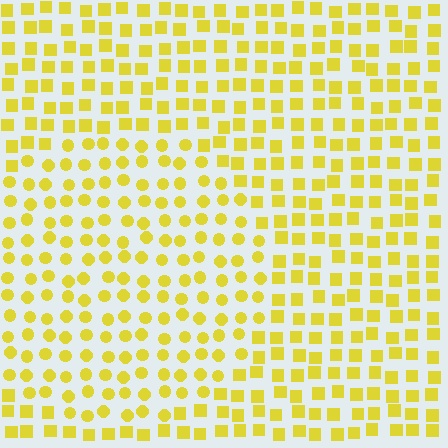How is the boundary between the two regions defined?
The boundary is defined by a change in element shape: circles inside vs. squares outside. All elements share the same color and spacing.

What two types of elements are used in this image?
The image uses circles inside the circle region and squares outside it.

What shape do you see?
I see a circle.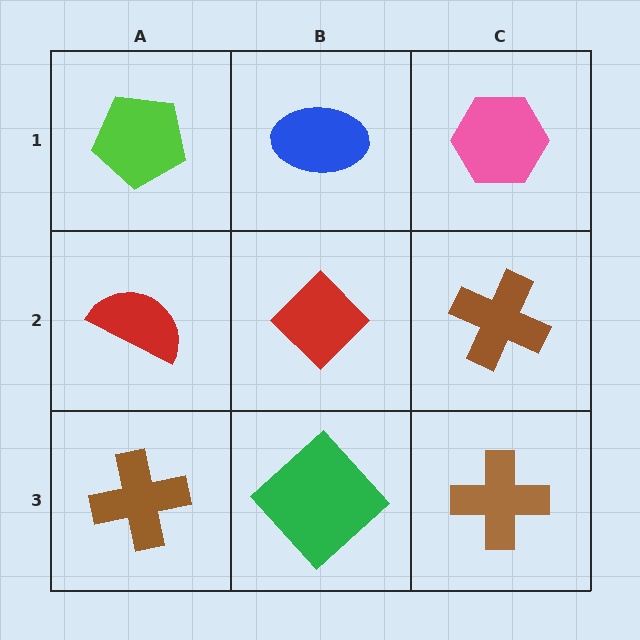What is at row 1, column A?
A lime pentagon.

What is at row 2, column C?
A brown cross.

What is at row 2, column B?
A red diamond.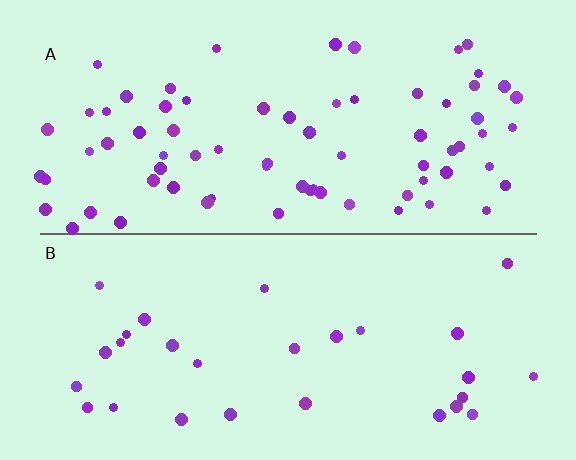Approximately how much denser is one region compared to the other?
Approximately 2.6× — region A over region B.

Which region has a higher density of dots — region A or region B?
A (the top).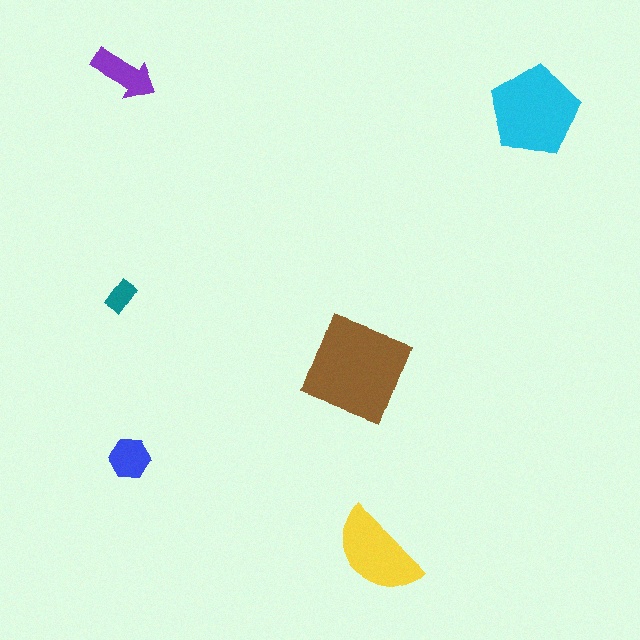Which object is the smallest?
The teal rectangle.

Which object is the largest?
The brown diamond.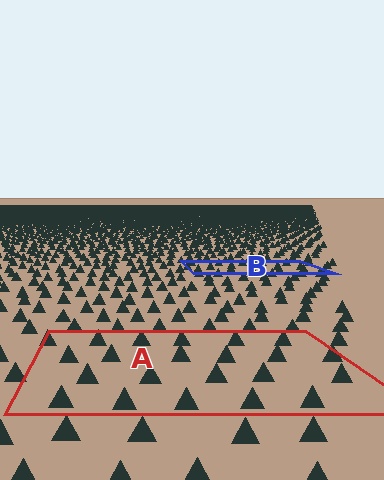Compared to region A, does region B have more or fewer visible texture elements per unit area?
Region B has more texture elements per unit area — they are packed more densely because it is farther away.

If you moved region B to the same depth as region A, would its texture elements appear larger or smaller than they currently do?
They would appear larger. At a closer depth, the same texture elements are projected at a bigger on-screen size.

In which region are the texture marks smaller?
The texture marks are smaller in region B, because it is farther away.